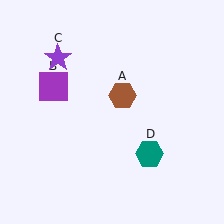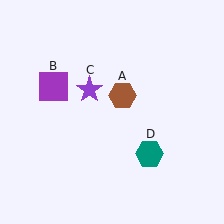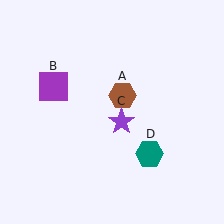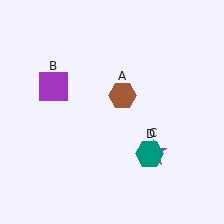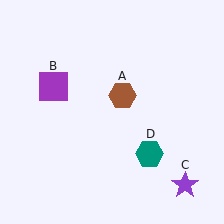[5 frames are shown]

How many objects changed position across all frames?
1 object changed position: purple star (object C).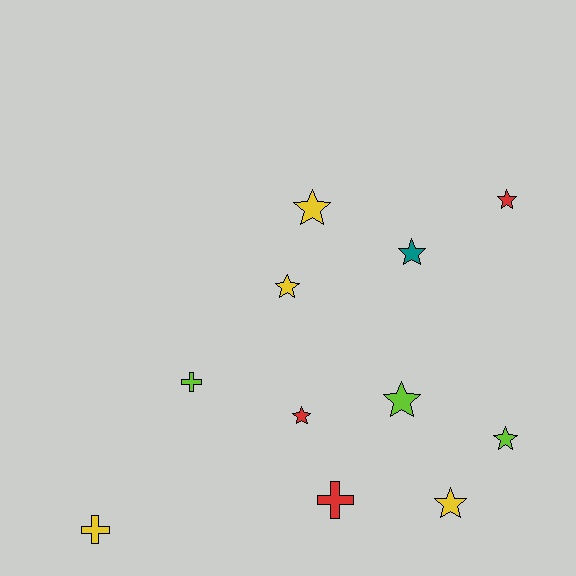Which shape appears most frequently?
Star, with 8 objects.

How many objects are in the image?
There are 11 objects.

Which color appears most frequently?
Yellow, with 4 objects.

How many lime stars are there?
There are 2 lime stars.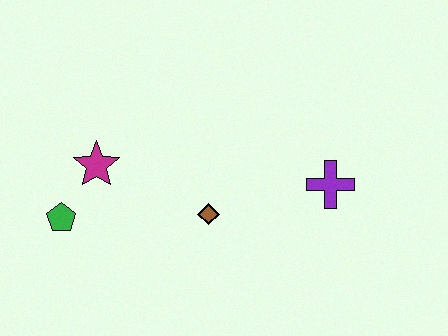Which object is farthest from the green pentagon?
The purple cross is farthest from the green pentagon.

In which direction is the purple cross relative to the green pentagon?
The purple cross is to the right of the green pentagon.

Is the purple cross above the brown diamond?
Yes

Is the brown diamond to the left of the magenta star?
No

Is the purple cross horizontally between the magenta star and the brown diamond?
No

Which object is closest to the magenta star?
The green pentagon is closest to the magenta star.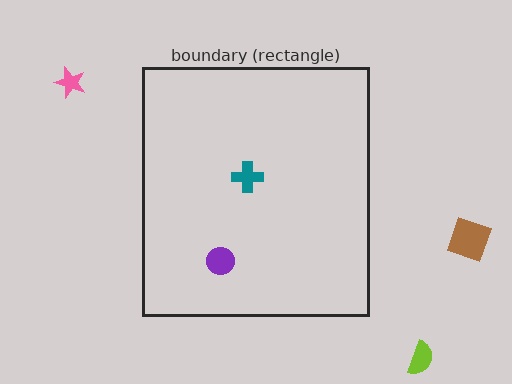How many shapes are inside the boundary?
2 inside, 3 outside.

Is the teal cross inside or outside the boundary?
Inside.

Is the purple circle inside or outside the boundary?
Inside.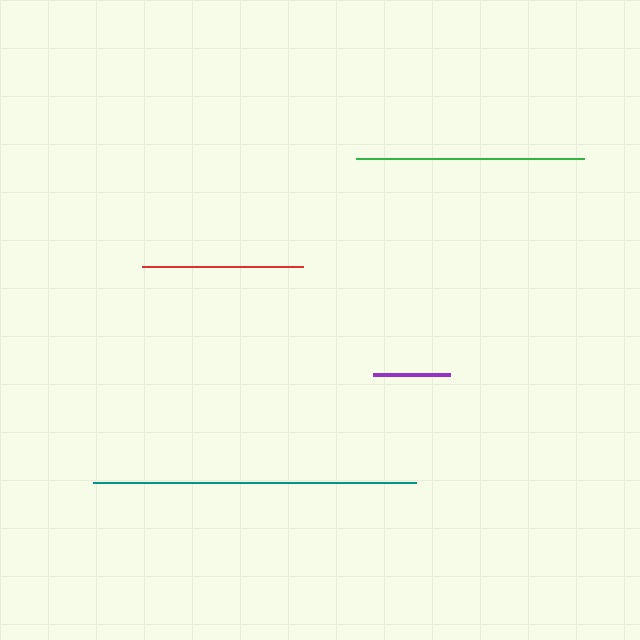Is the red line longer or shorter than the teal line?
The teal line is longer than the red line.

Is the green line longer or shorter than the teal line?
The teal line is longer than the green line.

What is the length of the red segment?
The red segment is approximately 161 pixels long.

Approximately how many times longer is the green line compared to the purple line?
The green line is approximately 2.9 times the length of the purple line.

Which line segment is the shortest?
The purple line is the shortest at approximately 77 pixels.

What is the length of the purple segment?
The purple segment is approximately 77 pixels long.